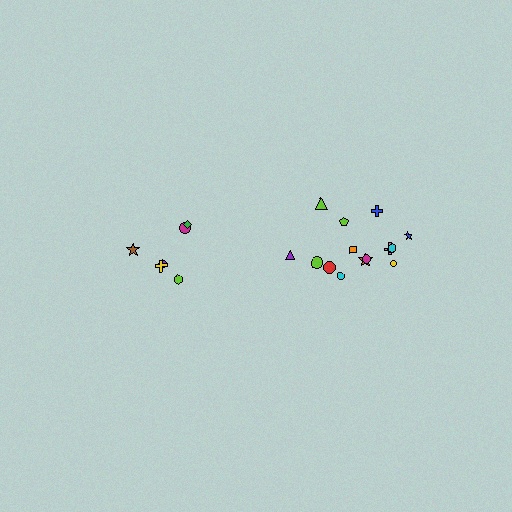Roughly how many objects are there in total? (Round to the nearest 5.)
Roughly 20 objects in total.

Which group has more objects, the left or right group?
The right group.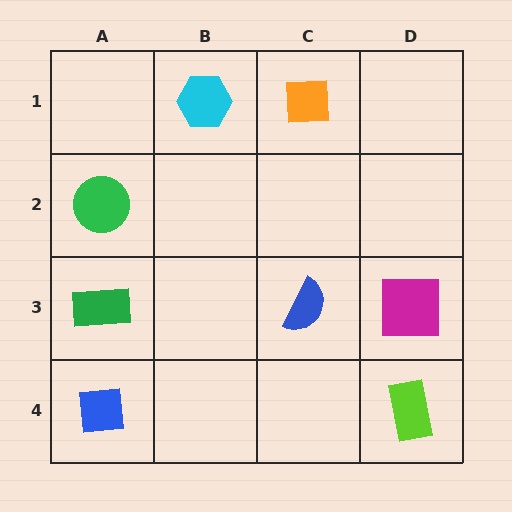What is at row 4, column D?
A lime rectangle.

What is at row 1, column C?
An orange square.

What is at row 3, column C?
A blue semicircle.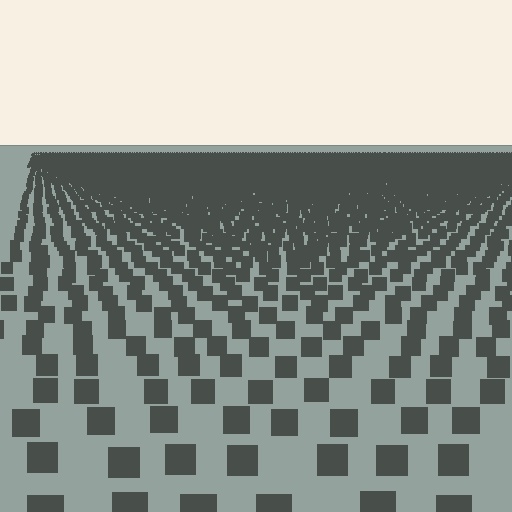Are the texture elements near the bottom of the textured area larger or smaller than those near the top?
Larger. Near the bottom, elements are closer to the viewer and appear at a bigger on-screen size.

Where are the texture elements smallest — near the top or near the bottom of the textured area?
Near the top.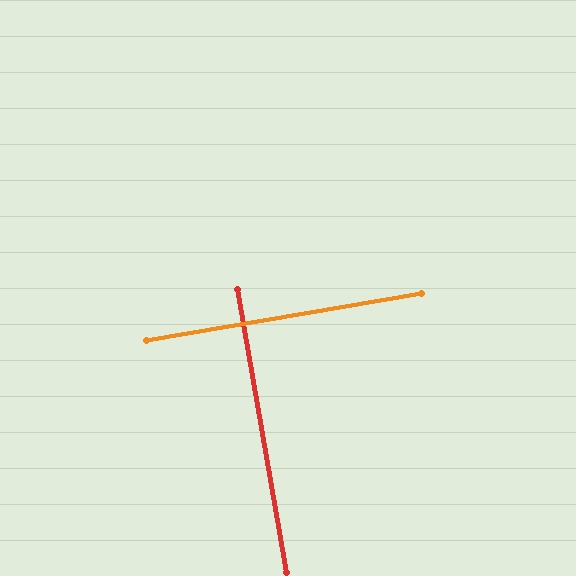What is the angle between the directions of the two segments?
Approximately 90 degrees.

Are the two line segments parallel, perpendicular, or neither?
Perpendicular — they meet at approximately 90°.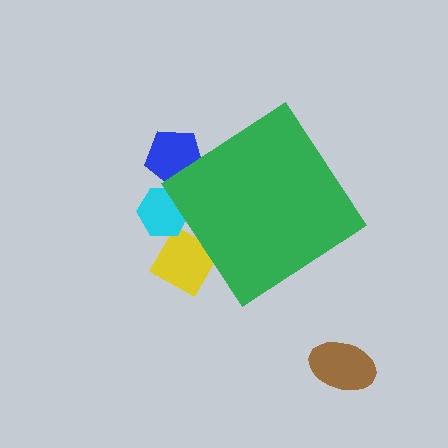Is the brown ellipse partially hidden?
No, the brown ellipse is fully visible.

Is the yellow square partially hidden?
Yes, the yellow square is partially hidden behind the green diamond.